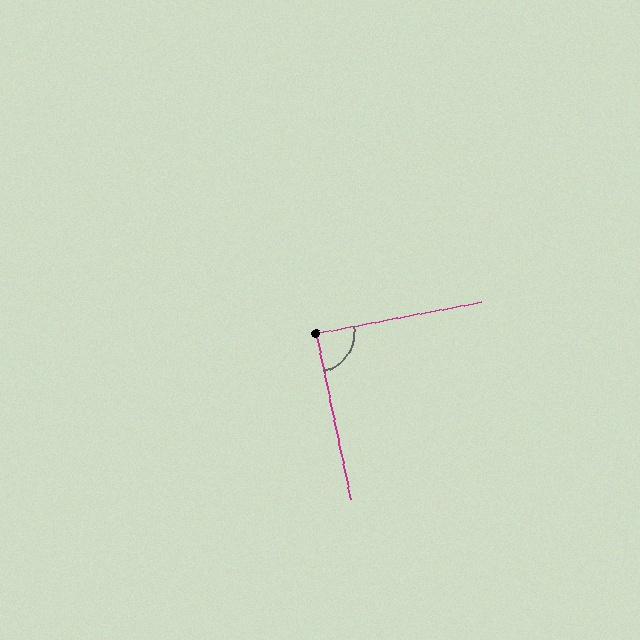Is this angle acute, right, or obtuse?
It is approximately a right angle.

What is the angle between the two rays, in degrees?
Approximately 89 degrees.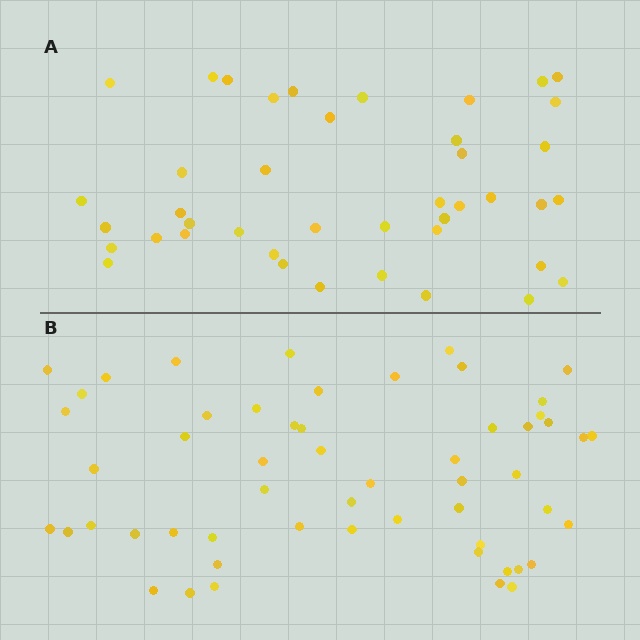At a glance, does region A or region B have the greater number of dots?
Region B (the bottom region) has more dots.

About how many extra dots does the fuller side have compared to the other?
Region B has approximately 15 more dots than region A.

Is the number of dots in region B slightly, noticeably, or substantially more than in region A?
Region B has noticeably more, but not dramatically so. The ratio is roughly 1.3 to 1.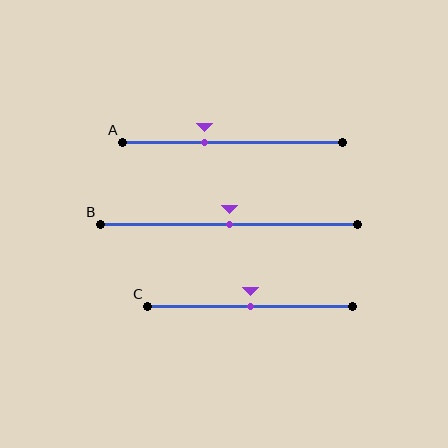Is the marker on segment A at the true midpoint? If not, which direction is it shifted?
No, the marker on segment A is shifted to the left by about 13% of the segment length.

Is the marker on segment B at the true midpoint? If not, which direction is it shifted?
Yes, the marker on segment B is at the true midpoint.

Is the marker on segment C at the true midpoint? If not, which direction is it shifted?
Yes, the marker on segment C is at the true midpoint.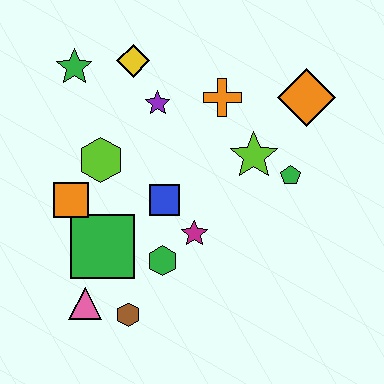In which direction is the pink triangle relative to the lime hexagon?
The pink triangle is below the lime hexagon.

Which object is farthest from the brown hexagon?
The orange diamond is farthest from the brown hexagon.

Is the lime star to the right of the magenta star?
Yes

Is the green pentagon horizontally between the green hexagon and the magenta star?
No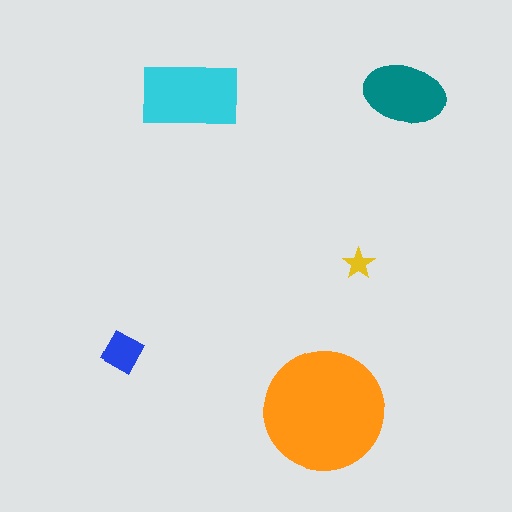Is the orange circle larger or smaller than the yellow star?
Larger.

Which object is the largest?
The orange circle.